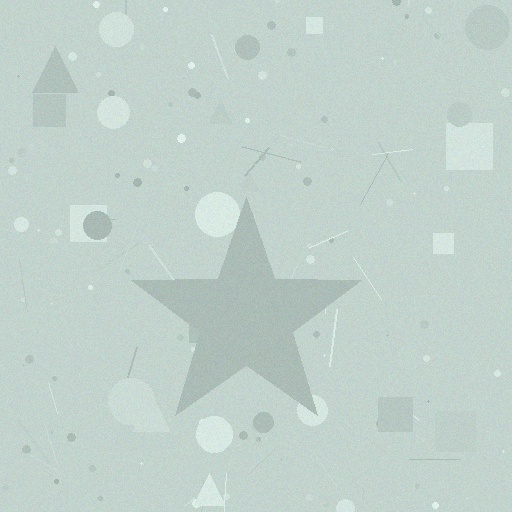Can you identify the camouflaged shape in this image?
The camouflaged shape is a star.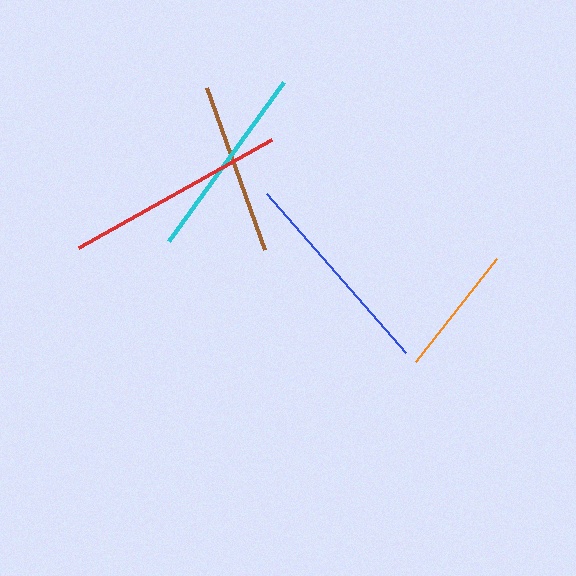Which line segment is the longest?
The red line is the longest at approximately 221 pixels.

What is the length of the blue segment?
The blue segment is approximately 211 pixels long.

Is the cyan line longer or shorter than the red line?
The red line is longer than the cyan line.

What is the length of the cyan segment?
The cyan segment is approximately 196 pixels long.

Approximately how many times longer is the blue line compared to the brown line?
The blue line is approximately 1.2 times the length of the brown line.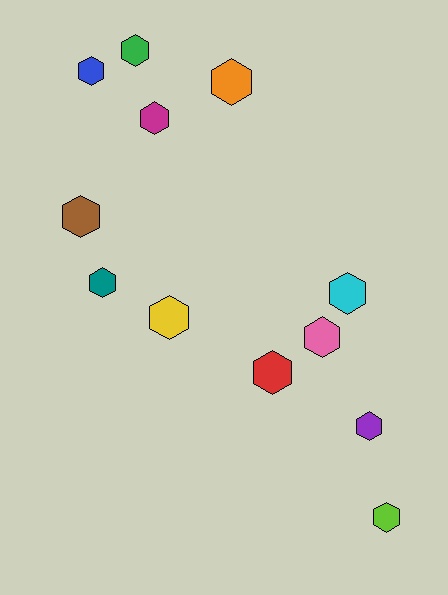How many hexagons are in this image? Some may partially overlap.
There are 12 hexagons.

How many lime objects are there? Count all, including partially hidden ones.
There is 1 lime object.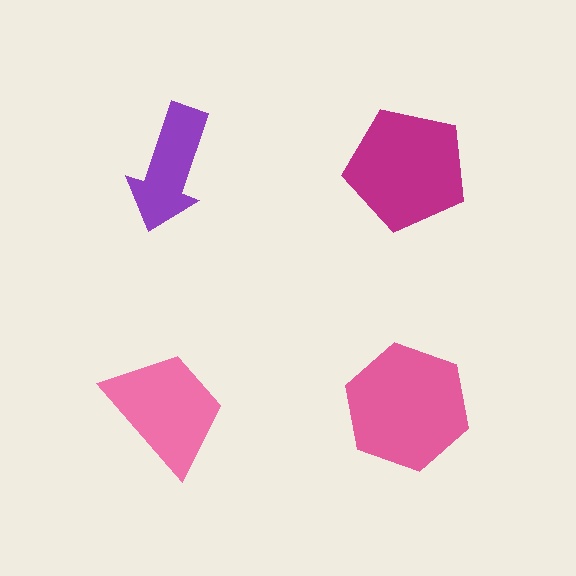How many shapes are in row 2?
2 shapes.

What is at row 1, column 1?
A purple arrow.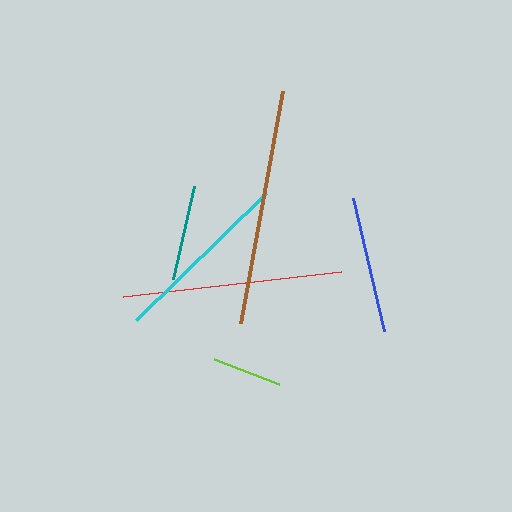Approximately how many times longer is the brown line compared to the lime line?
The brown line is approximately 3.4 times the length of the lime line.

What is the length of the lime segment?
The lime segment is approximately 70 pixels long.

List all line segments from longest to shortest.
From longest to shortest: brown, red, cyan, blue, teal, lime.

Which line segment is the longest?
The brown line is the longest at approximately 236 pixels.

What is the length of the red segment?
The red segment is approximately 219 pixels long.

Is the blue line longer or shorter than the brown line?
The brown line is longer than the blue line.